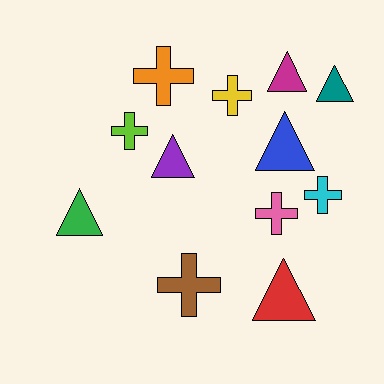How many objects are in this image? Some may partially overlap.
There are 12 objects.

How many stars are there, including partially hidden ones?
There are no stars.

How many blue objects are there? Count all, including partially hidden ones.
There is 1 blue object.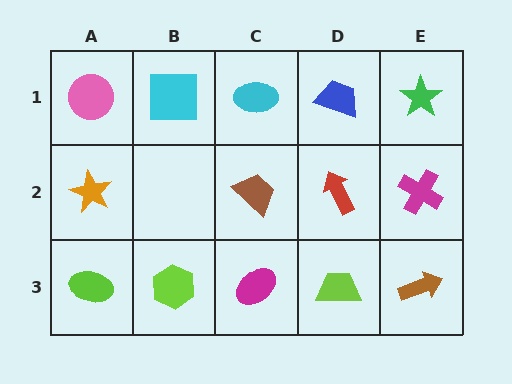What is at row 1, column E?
A green star.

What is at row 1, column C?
A cyan ellipse.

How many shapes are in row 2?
4 shapes.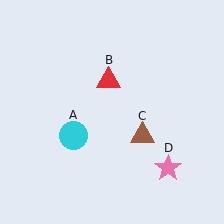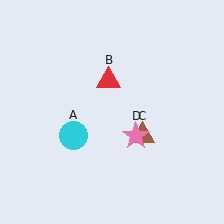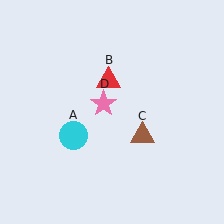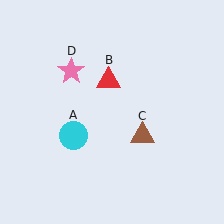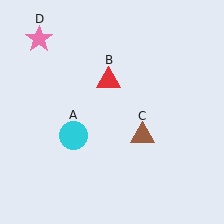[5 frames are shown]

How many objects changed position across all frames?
1 object changed position: pink star (object D).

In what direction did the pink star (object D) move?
The pink star (object D) moved up and to the left.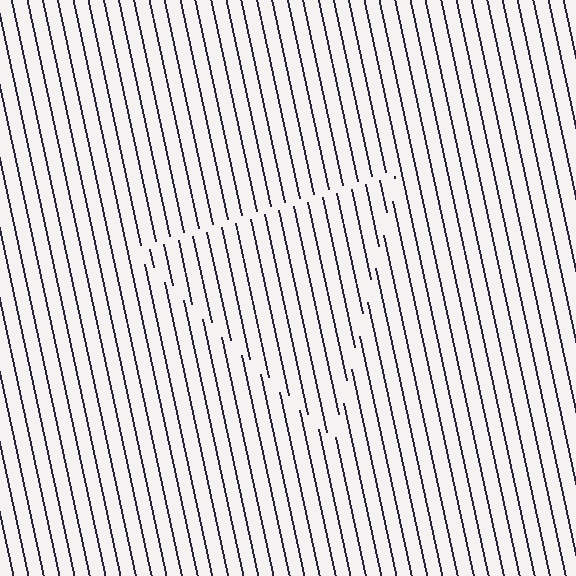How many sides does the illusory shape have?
3 sides — the line-ends trace a triangle.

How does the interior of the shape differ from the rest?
The interior of the shape contains the same grating, shifted by half a period — the contour is defined by the phase discontinuity where line-ends from the inner and outer gratings abut.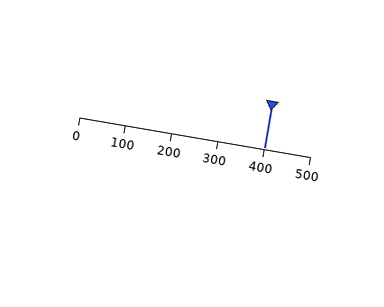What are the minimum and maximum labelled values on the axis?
The axis runs from 0 to 500.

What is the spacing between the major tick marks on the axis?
The major ticks are spaced 100 apart.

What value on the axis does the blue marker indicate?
The marker indicates approximately 400.